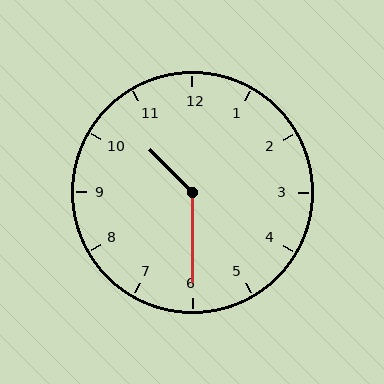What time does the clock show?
10:30.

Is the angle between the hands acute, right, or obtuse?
It is obtuse.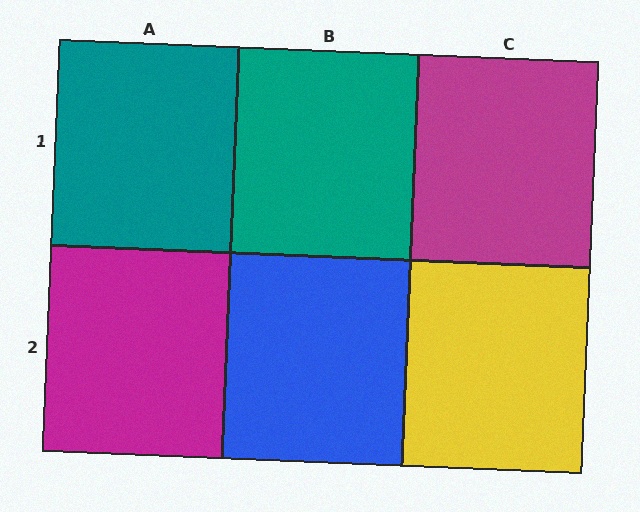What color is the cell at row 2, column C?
Yellow.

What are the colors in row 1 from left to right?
Teal, teal, magenta.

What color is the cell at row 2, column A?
Magenta.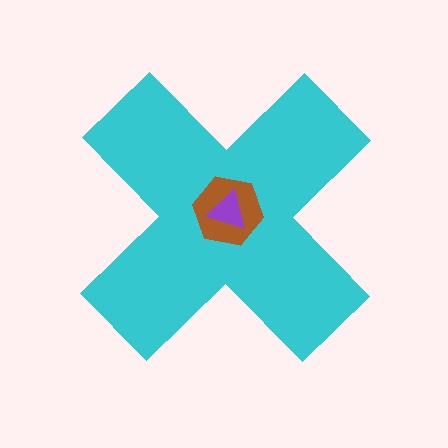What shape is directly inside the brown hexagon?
The purple triangle.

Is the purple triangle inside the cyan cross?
Yes.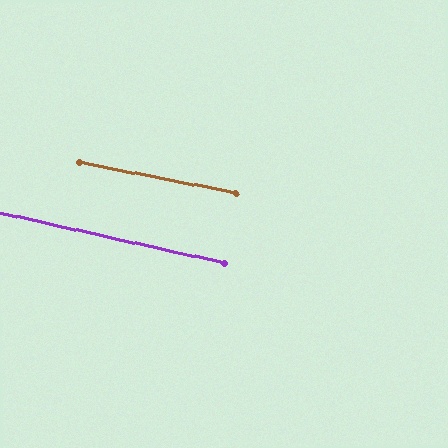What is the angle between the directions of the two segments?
Approximately 2 degrees.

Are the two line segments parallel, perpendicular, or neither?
Parallel — their directions differ by only 1.8°.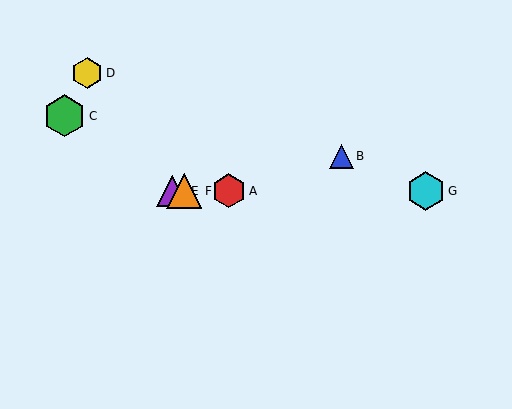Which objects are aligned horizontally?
Objects A, E, F, G are aligned horizontally.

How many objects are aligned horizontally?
4 objects (A, E, F, G) are aligned horizontally.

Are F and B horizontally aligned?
No, F is at y≈191 and B is at y≈156.